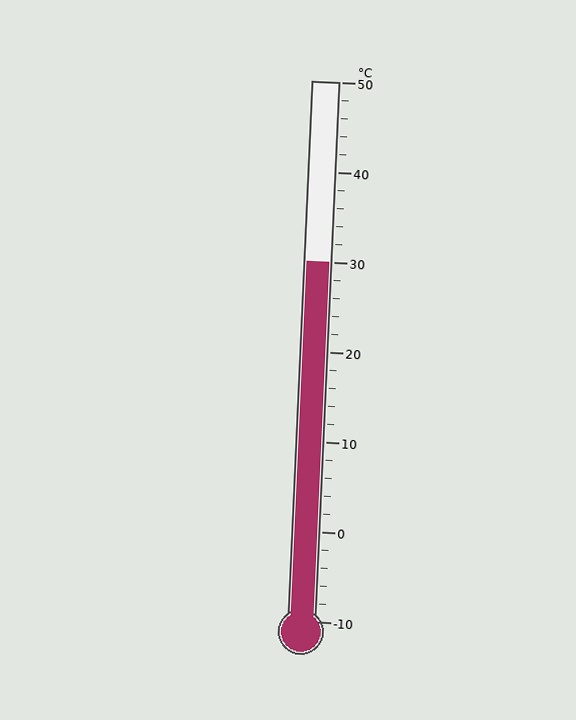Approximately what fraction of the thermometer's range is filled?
The thermometer is filled to approximately 65% of its range.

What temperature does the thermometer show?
The thermometer shows approximately 30°C.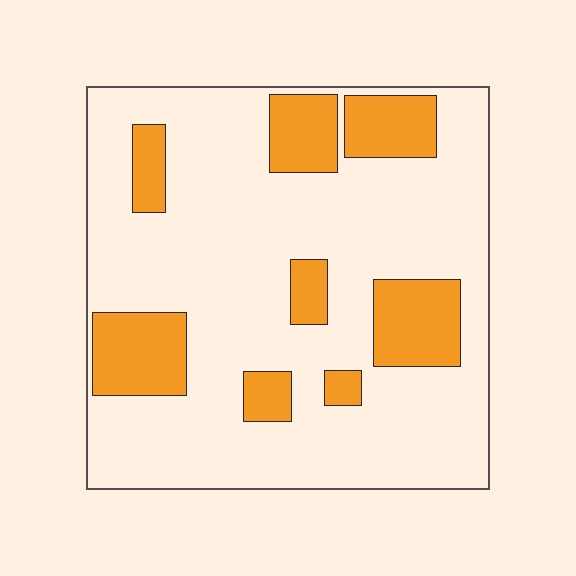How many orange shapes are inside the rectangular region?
8.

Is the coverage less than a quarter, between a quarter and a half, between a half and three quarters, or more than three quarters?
Less than a quarter.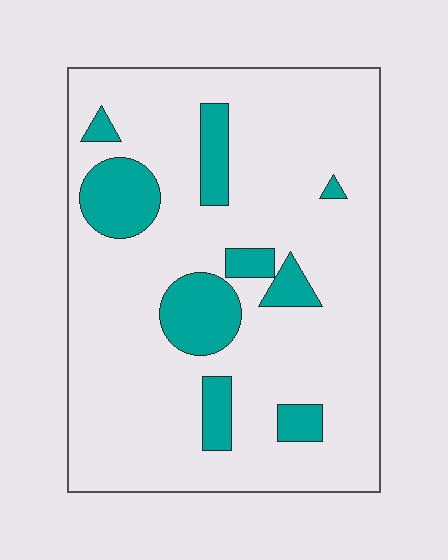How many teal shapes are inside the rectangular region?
9.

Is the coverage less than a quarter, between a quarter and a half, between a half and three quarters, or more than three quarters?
Less than a quarter.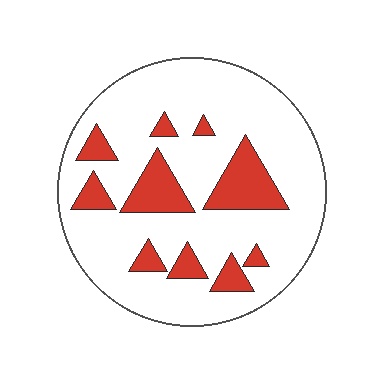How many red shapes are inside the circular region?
10.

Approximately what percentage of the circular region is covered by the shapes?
Approximately 20%.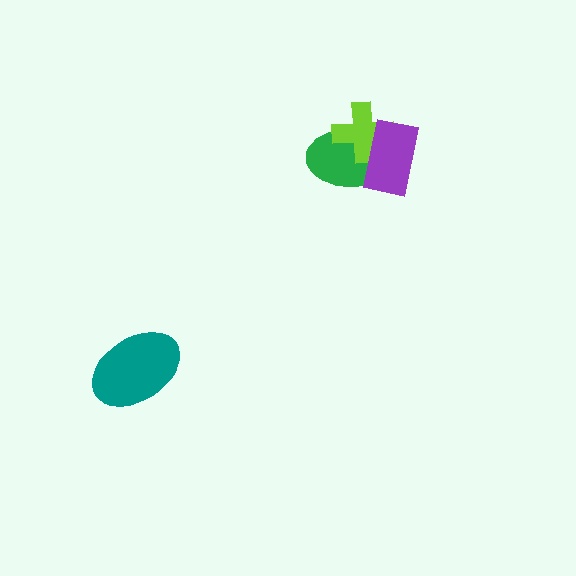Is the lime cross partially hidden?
Yes, it is partially covered by another shape.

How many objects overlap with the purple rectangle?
2 objects overlap with the purple rectangle.